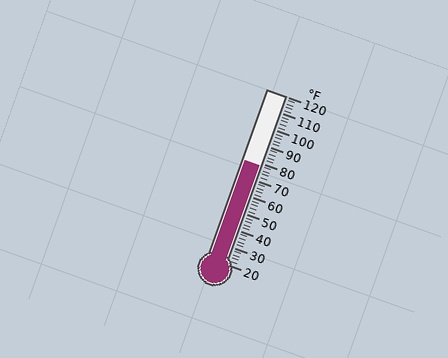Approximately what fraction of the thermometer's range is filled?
The thermometer is filled to approximately 60% of its range.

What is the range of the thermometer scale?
The thermometer scale ranges from 20°F to 120°F.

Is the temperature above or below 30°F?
The temperature is above 30°F.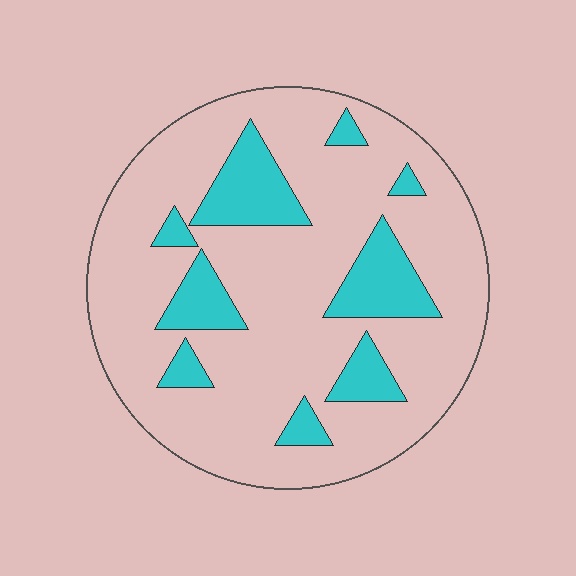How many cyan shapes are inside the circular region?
9.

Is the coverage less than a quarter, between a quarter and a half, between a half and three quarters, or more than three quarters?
Less than a quarter.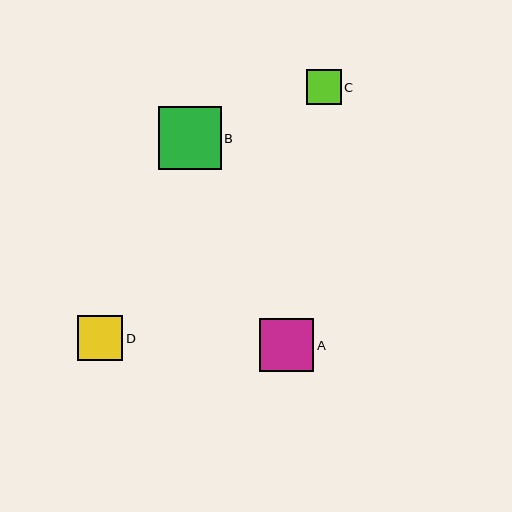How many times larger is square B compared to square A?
Square B is approximately 1.2 times the size of square A.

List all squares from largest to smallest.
From largest to smallest: B, A, D, C.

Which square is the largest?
Square B is the largest with a size of approximately 63 pixels.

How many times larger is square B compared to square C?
Square B is approximately 1.8 times the size of square C.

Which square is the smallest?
Square C is the smallest with a size of approximately 35 pixels.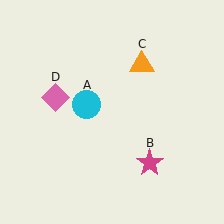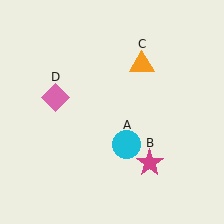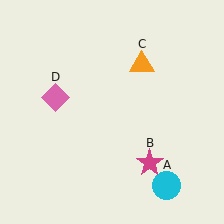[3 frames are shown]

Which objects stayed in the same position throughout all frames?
Magenta star (object B) and orange triangle (object C) and pink diamond (object D) remained stationary.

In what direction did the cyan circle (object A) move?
The cyan circle (object A) moved down and to the right.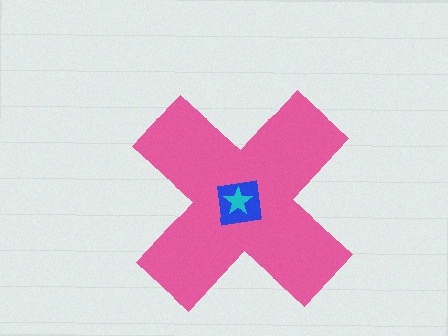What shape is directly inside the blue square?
The cyan star.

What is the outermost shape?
The pink cross.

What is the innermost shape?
The cyan star.